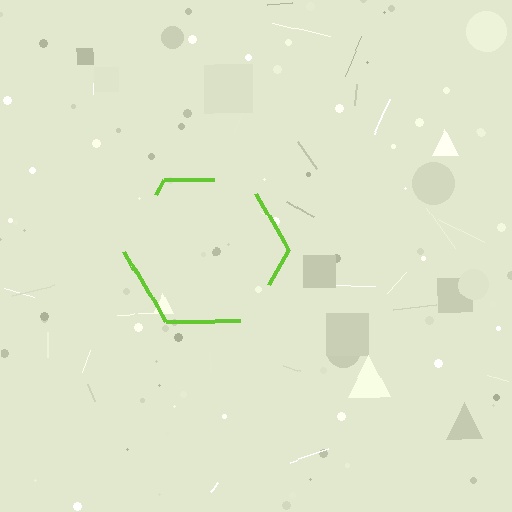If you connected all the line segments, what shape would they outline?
They would outline a hexagon.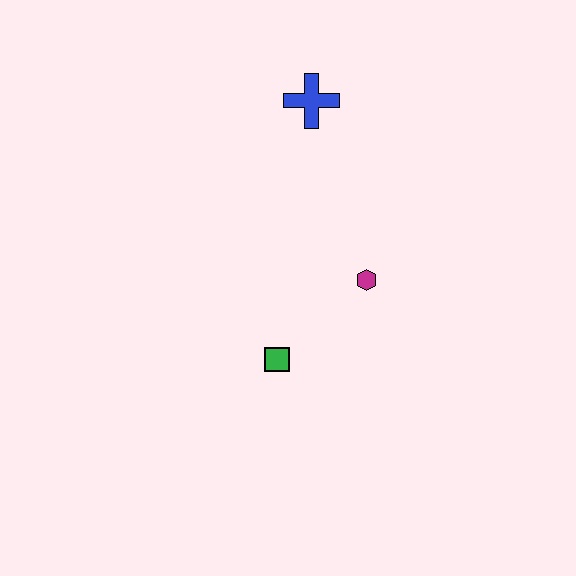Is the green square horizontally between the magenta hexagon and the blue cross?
No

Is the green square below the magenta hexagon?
Yes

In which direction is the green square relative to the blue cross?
The green square is below the blue cross.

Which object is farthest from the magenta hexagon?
The blue cross is farthest from the magenta hexagon.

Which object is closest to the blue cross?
The magenta hexagon is closest to the blue cross.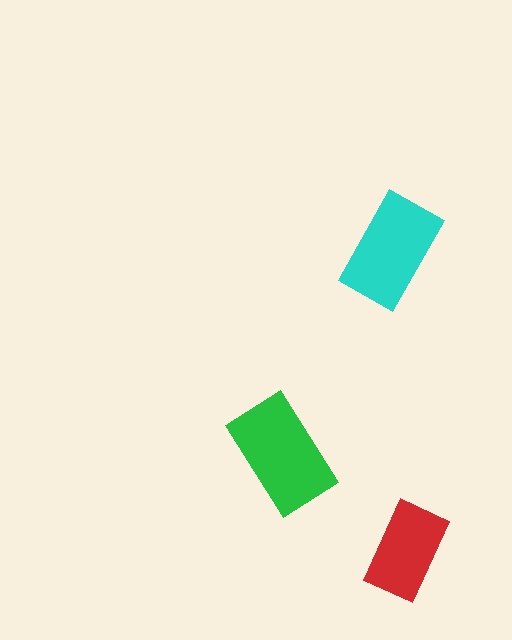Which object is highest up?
The cyan rectangle is topmost.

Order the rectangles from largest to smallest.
the green one, the cyan one, the red one.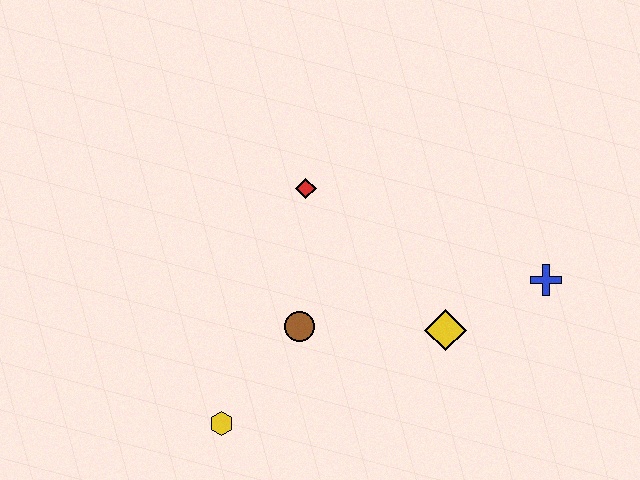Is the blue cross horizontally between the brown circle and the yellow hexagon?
No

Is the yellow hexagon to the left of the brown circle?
Yes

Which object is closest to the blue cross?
The yellow diamond is closest to the blue cross.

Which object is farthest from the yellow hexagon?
The blue cross is farthest from the yellow hexagon.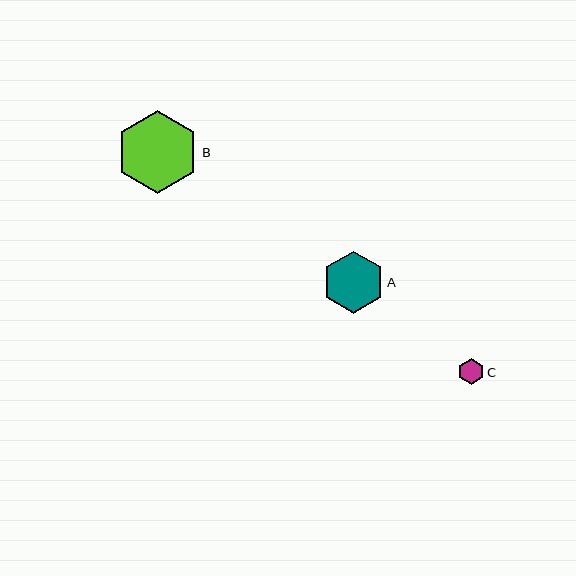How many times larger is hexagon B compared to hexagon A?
Hexagon B is approximately 1.3 times the size of hexagon A.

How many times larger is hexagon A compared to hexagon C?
Hexagon A is approximately 2.4 times the size of hexagon C.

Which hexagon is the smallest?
Hexagon C is the smallest with a size of approximately 26 pixels.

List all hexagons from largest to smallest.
From largest to smallest: B, A, C.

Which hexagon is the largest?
Hexagon B is the largest with a size of approximately 83 pixels.